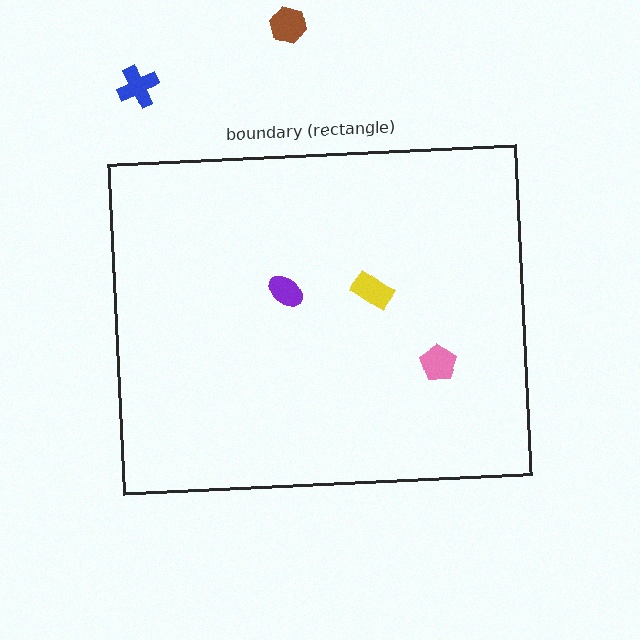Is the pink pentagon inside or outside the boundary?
Inside.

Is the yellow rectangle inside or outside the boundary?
Inside.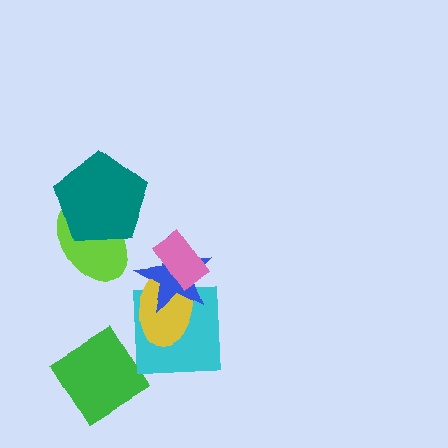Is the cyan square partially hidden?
Yes, it is partially covered by another shape.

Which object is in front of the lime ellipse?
The teal pentagon is in front of the lime ellipse.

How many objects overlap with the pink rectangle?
2 objects overlap with the pink rectangle.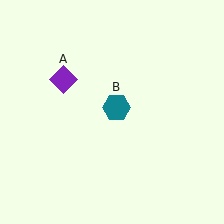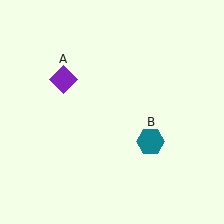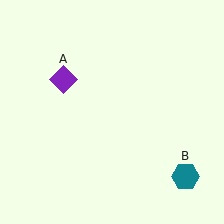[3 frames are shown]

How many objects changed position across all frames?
1 object changed position: teal hexagon (object B).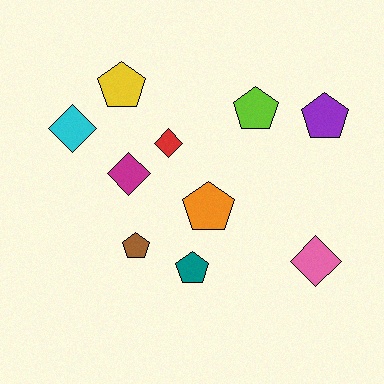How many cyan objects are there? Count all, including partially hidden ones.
There is 1 cyan object.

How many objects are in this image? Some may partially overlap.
There are 10 objects.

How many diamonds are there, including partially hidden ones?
There are 4 diamonds.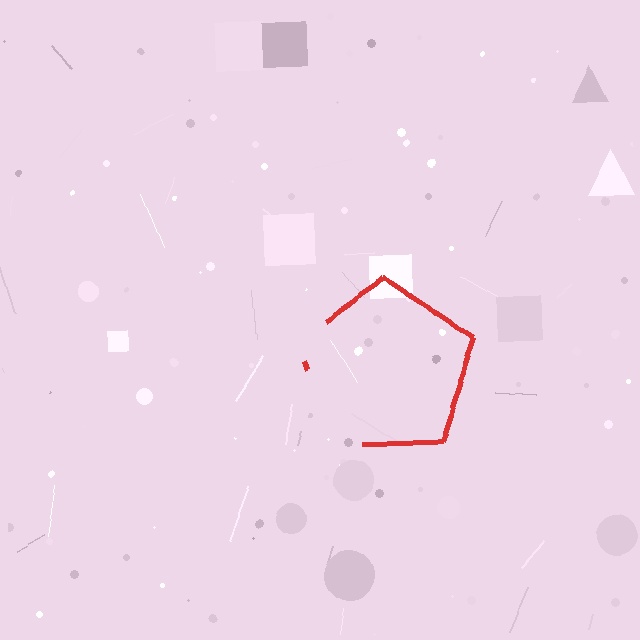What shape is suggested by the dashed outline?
The dashed outline suggests a pentagon.